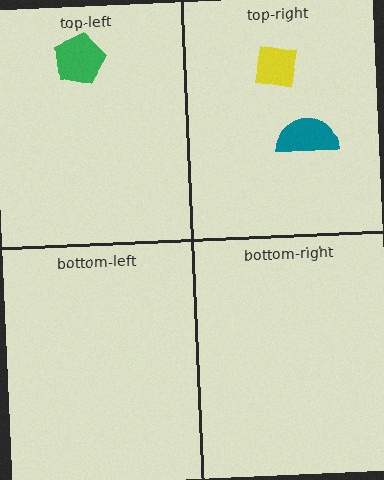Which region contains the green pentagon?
The top-left region.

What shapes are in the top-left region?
The green pentagon.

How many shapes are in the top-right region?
2.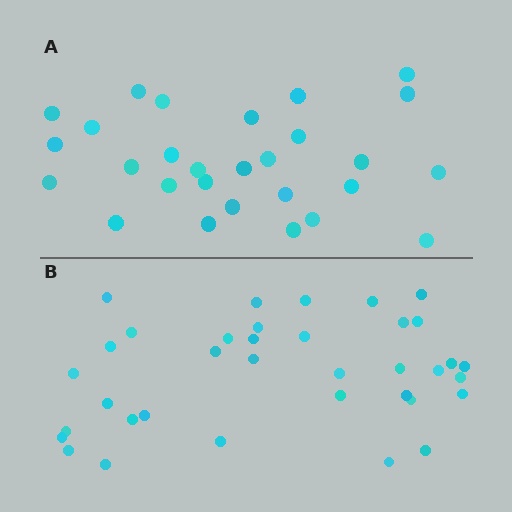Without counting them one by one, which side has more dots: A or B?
Region B (the bottom region) has more dots.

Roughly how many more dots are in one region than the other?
Region B has roughly 8 or so more dots than region A.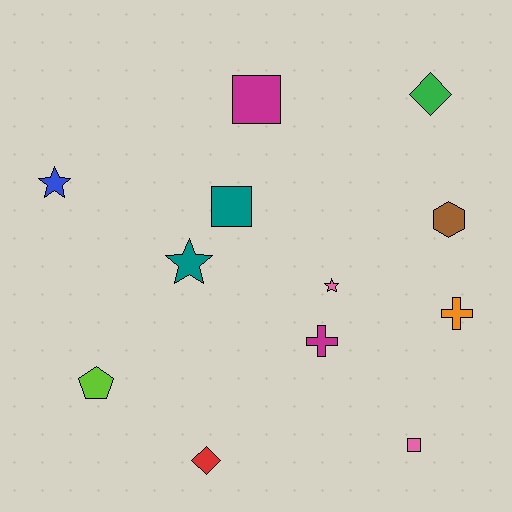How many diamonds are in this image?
There are 2 diamonds.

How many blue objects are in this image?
There is 1 blue object.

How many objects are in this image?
There are 12 objects.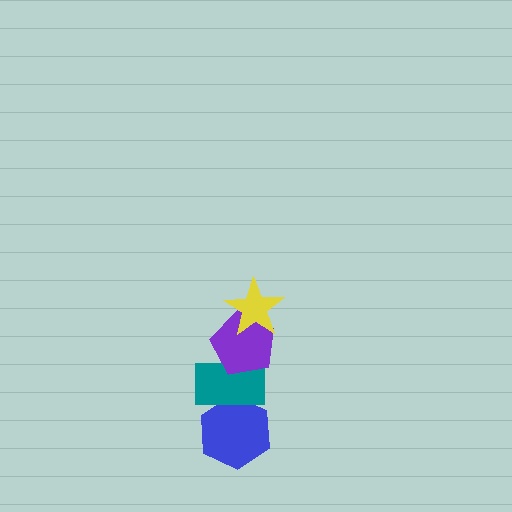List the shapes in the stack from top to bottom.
From top to bottom: the yellow star, the purple pentagon, the teal rectangle, the blue hexagon.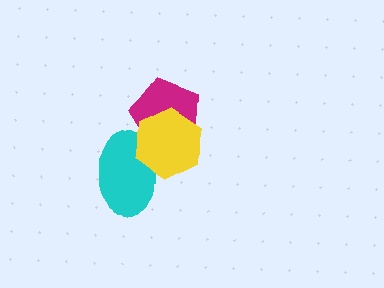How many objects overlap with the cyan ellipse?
2 objects overlap with the cyan ellipse.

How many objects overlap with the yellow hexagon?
2 objects overlap with the yellow hexagon.